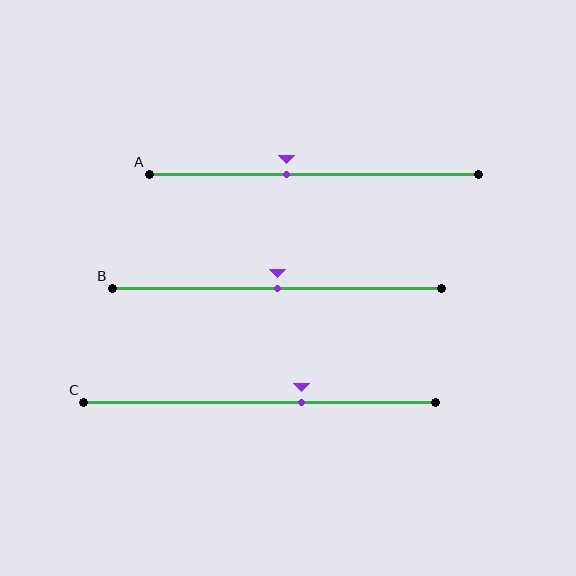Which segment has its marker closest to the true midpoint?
Segment B has its marker closest to the true midpoint.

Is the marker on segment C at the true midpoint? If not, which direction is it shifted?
No, the marker on segment C is shifted to the right by about 12% of the segment length.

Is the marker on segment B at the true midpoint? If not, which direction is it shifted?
Yes, the marker on segment B is at the true midpoint.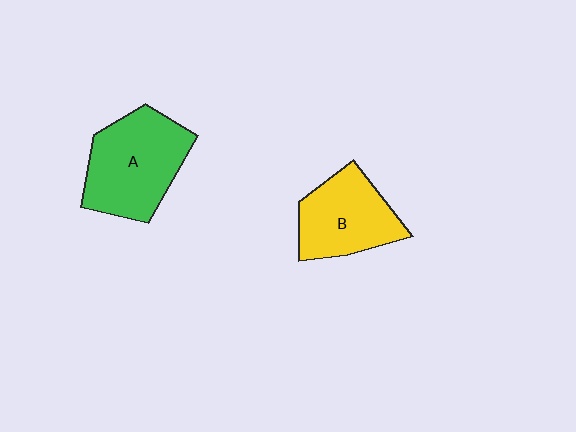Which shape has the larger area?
Shape A (green).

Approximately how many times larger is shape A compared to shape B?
Approximately 1.2 times.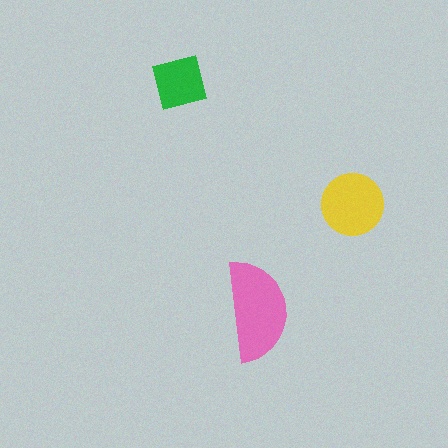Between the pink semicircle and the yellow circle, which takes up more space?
The pink semicircle.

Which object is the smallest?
The green square.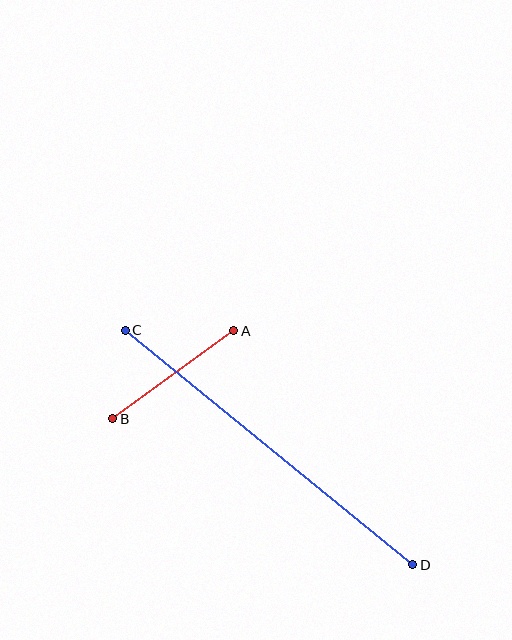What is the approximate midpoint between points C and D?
The midpoint is at approximately (269, 447) pixels.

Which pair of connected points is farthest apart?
Points C and D are farthest apart.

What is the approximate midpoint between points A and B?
The midpoint is at approximately (173, 375) pixels.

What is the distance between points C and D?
The distance is approximately 371 pixels.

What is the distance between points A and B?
The distance is approximately 150 pixels.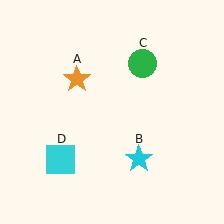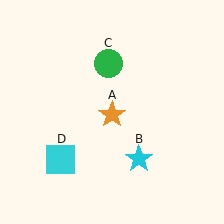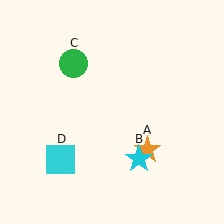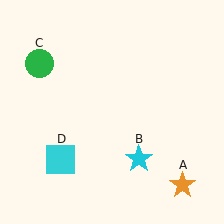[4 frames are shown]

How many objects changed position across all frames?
2 objects changed position: orange star (object A), green circle (object C).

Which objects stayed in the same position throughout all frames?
Cyan star (object B) and cyan square (object D) remained stationary.